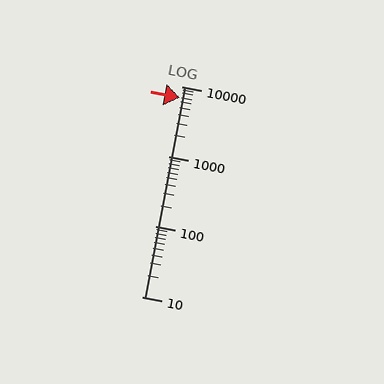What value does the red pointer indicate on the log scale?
The pointer indicates approximately 6800.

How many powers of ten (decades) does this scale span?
The scale spans 3 decades, from 10 to 10000.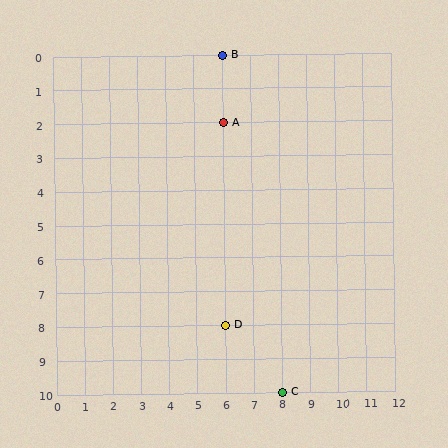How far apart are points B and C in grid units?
Points B and C are 2 columns and 10 rows apart (about 10.2 grid units diagonally).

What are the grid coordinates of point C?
Point C is at grid coordinates (8, 10).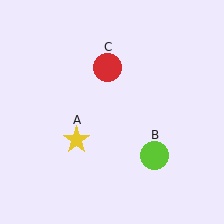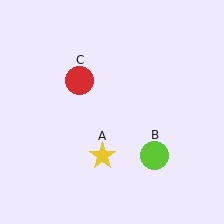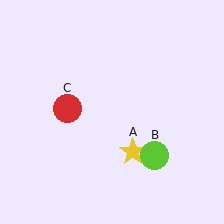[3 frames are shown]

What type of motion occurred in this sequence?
The yellow star (object A), red circle (object C) rotated counterclockwise around the center of the scene.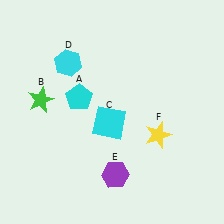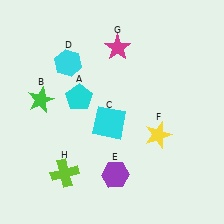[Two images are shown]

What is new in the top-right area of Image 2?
A magenta star (G) was added in the top-right area of Image 2.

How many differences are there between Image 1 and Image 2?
There are 2 differences between the two images.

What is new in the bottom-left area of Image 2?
A lime cross (H) was added in the bottom-left area of Image 2.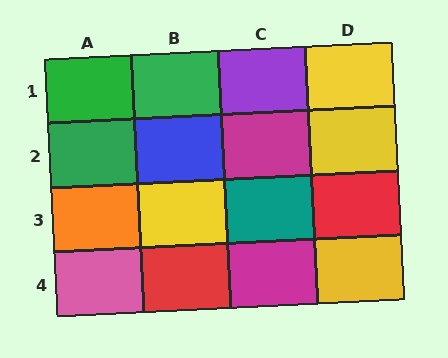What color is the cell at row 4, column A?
Pink.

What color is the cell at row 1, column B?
Green.